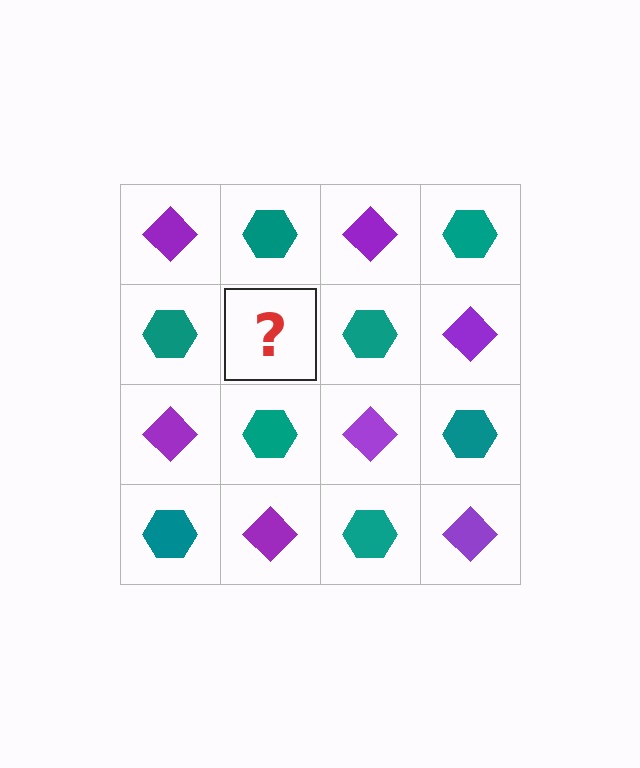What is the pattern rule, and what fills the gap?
The rule is that it alternates purple diamond and teal hexagon in a checkerboard pattern. The gap should be filled with a purple diamond.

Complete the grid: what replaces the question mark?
The question mark should be replaced with a purple diamond.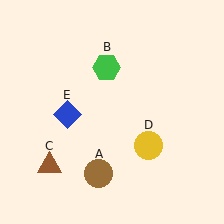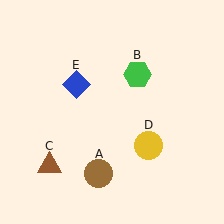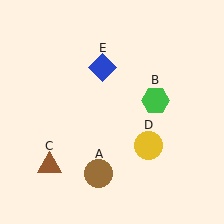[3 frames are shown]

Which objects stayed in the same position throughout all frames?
Brown circle (object A) and brown triangle (object C) and yellow circle (object D) remained stationary.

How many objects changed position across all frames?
2 objects changed position: green hexagon (object B), blue diamond (object E).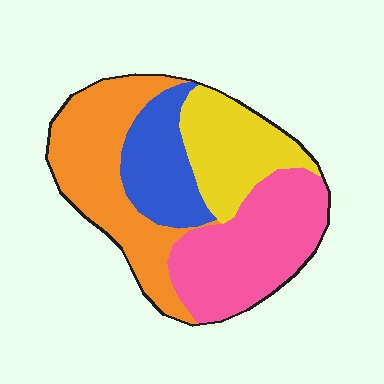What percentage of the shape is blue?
Blue takes up less than a quarter of the shape.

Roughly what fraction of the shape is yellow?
Yellow takes up about one fifth (1/5) of the shape.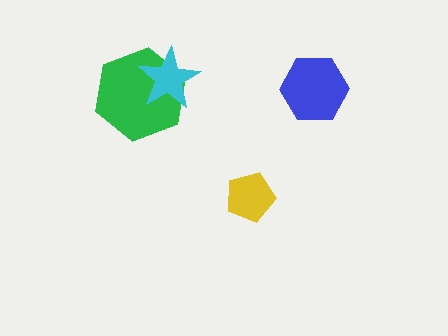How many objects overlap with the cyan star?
1 object overlaps with the cyan star.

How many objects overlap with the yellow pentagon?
0 objects overlap with the yellow pentagon.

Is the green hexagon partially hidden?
Yes, it is partially covered by another shape.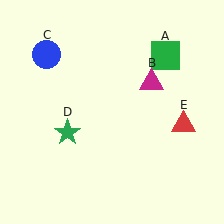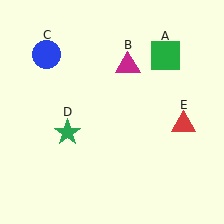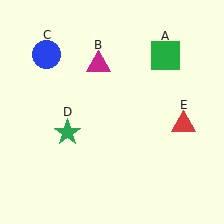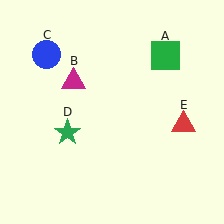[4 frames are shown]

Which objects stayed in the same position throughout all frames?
Green square (object A) and blue circle (object C) and green star (object D) and red triangle (object E) remained stationary.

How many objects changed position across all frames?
1 object changed position: magenta triangle (object B).